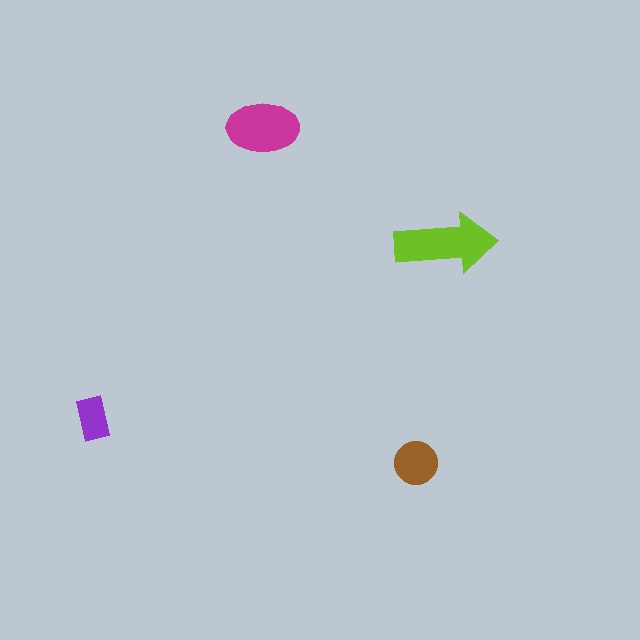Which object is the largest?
The lime arrow.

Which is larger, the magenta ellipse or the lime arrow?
The lime arrow.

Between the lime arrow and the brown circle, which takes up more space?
The lime arrow.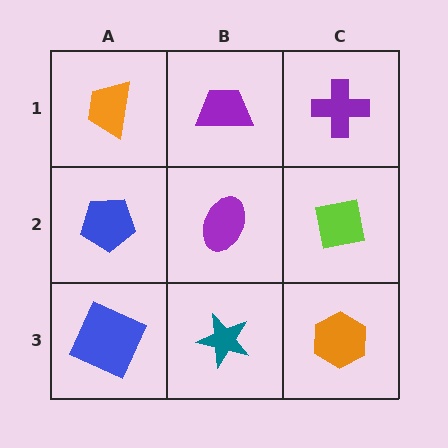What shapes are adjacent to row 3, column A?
A blue pentagon (row 2, column A), a teal star (row 3, column B).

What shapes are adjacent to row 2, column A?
An orange trapezoid (row 1, column A), a blue square (row 3, column A), a purple ellipse (row 2, column B).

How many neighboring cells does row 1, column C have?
2.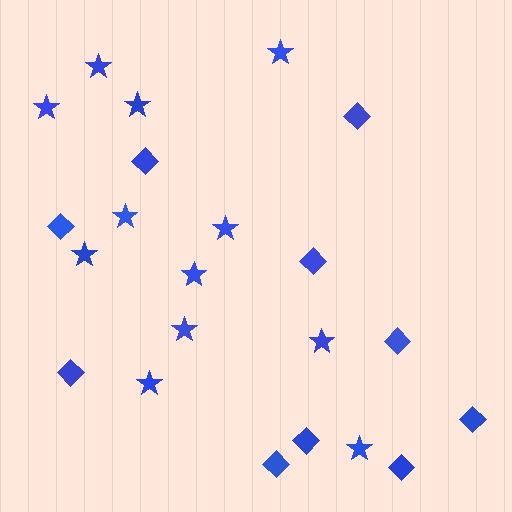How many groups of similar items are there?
There are 2 groups: one group of stars (12) and one group of diamonds (10).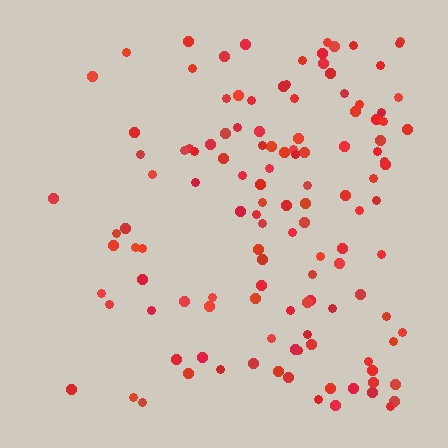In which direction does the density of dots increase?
From left to right, with the right side densest.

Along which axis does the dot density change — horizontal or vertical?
Horizontal.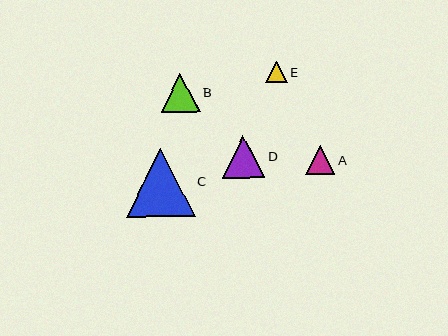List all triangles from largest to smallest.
From largest to smallest: C, D, B, A, E.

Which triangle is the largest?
Triangle C is the largest with a size of approximately 68 pixels.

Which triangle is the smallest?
Triangle E is the smallest with a size of approximately 22 pixels.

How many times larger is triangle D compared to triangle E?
Triangle D is approximately 2.0 times the size of triangle E.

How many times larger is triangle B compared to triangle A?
Triangle B is approximately 1.3 times the size of triangle A.